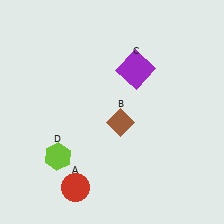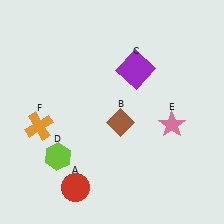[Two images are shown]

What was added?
A pink star (E), an orange cross (F) were added in Image 2.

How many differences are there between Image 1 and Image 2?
There are 2 differences between the two images.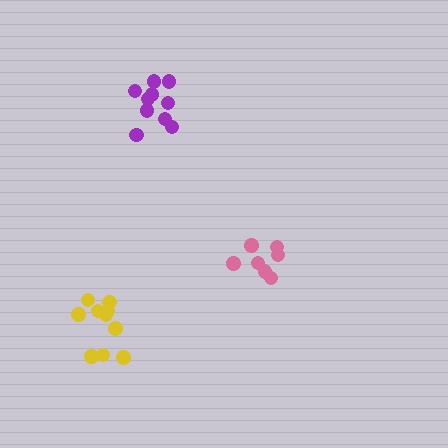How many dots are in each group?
Group 1: 7 dots, Group 2: 10 dots, Group 3: 10 dots (27 total).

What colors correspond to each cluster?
The clusters are colored: pink, purple, yellow.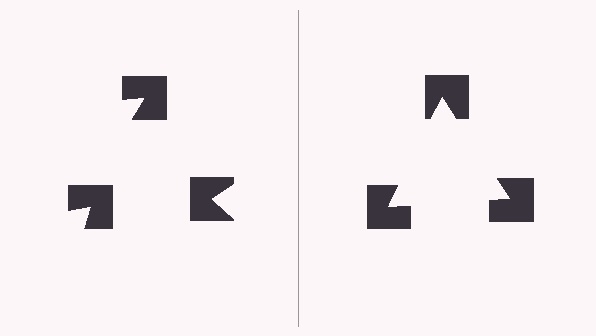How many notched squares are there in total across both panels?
6 — 3 on each side.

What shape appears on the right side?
An illusory triangle.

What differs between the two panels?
The notched squares are positioned identically on both sides; only the wedge orientations differ. On the right they align to a triangle; on the left they are misaligned.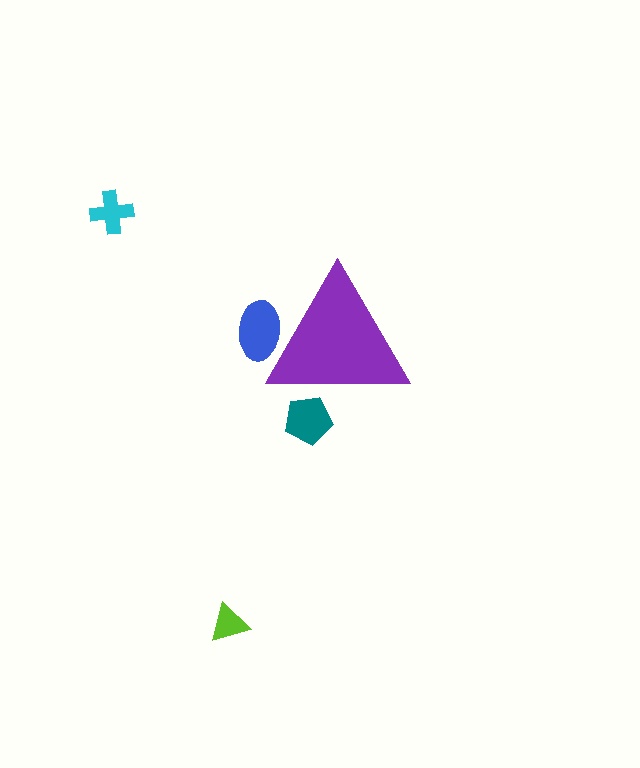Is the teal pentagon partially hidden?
Yes, the teal pentagon is partially hidden behind the purple triangle.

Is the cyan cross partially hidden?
No, the cyan cross is fully visible.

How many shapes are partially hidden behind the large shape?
2 shapes are partially hidden.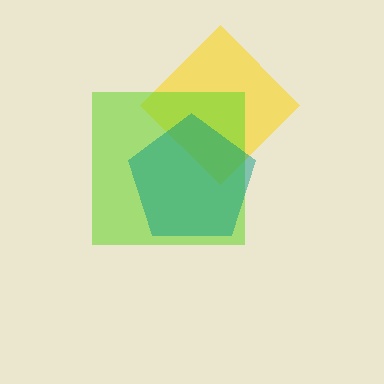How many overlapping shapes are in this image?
There are 3 overlapping shapes in the image.